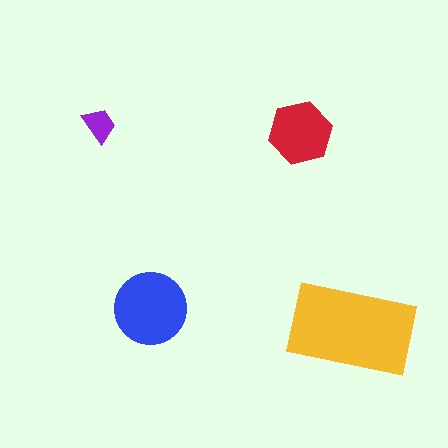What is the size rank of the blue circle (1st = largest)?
2nd.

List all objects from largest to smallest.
The yellow rectangle, the blue circle, the red hexagon, the purple trapezoid.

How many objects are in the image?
There are 4 objects in the image.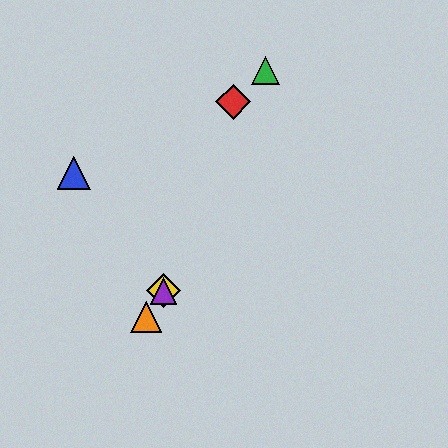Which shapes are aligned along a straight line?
The yellow diamond, the purple triangle, the orange triangle are aligned along a straight line.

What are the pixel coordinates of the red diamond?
The red diamond is at (233, 102).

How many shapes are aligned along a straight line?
3 shapes (the yellow diamond, the purple triangle, the orange triangle) are aligned along a straight line.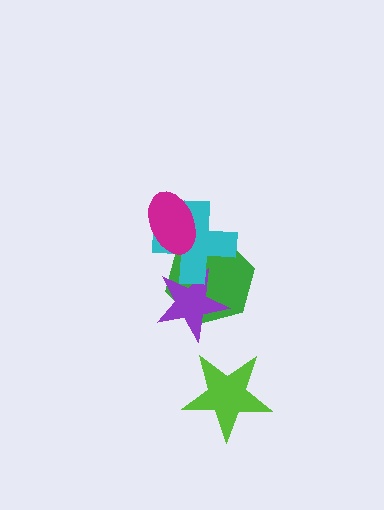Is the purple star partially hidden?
Yes, it is partially covered by another shape.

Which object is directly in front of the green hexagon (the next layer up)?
The purple star is directly in front of the green hexagon.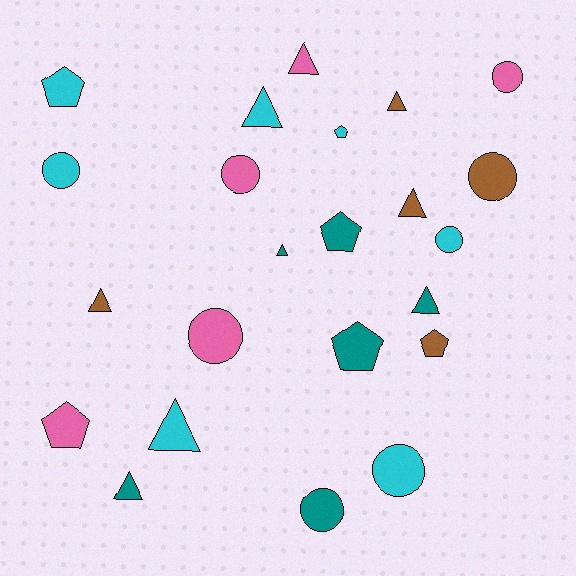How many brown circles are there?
There is 1 brown circle.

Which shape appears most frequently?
Triangle, with 9 objects.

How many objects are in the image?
There are 23 objects.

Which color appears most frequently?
Cyan, with 7 objects.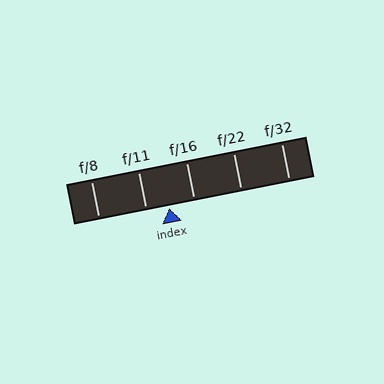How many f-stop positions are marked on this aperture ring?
There are 5 f-stop positions marked.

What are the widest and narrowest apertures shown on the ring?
The widest aperture shown is f/8 and the narrowest is f/32.